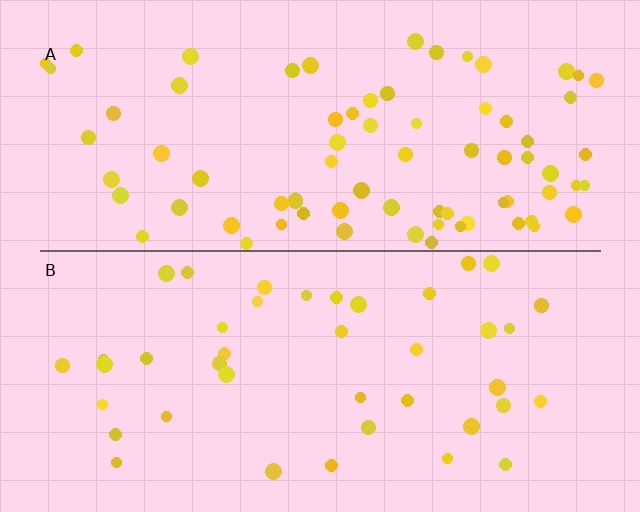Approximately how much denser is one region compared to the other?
Approximately 1.9× — region A over region B.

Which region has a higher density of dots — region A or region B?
A (the top).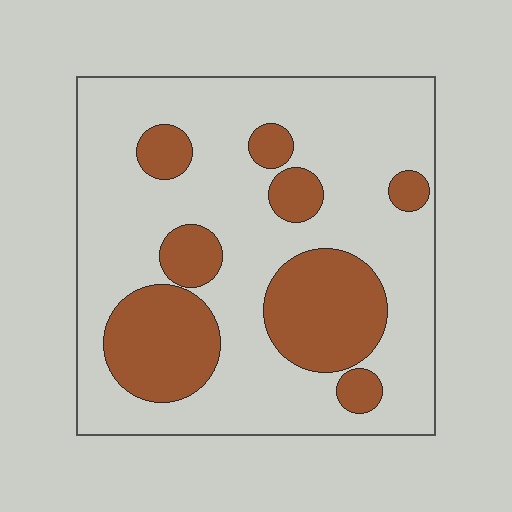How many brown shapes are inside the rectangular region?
8.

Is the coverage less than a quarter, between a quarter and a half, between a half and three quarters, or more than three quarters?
Between a quarter and a half.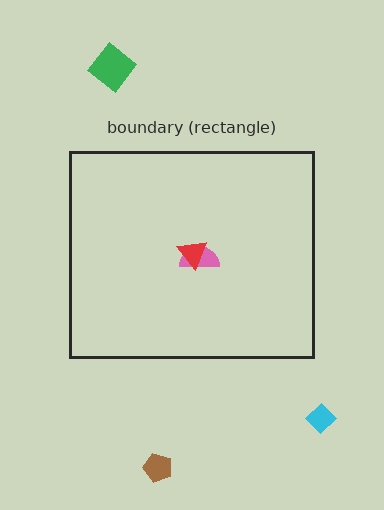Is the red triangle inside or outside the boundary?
Inside.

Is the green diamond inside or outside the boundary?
Outside.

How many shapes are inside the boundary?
2 inside, 3 outside.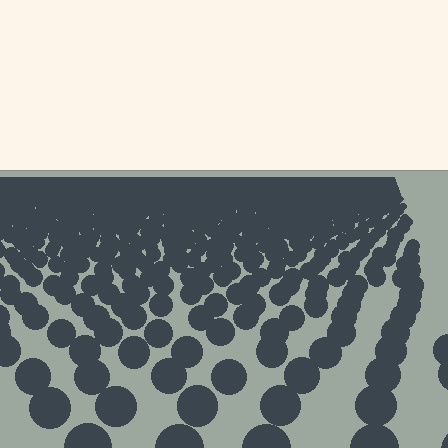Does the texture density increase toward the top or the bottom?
Density increases toward the top.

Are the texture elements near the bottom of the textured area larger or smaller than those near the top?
Larger. Near the bottom, elements are closer to the viewer and appear at a bigger on-screen size.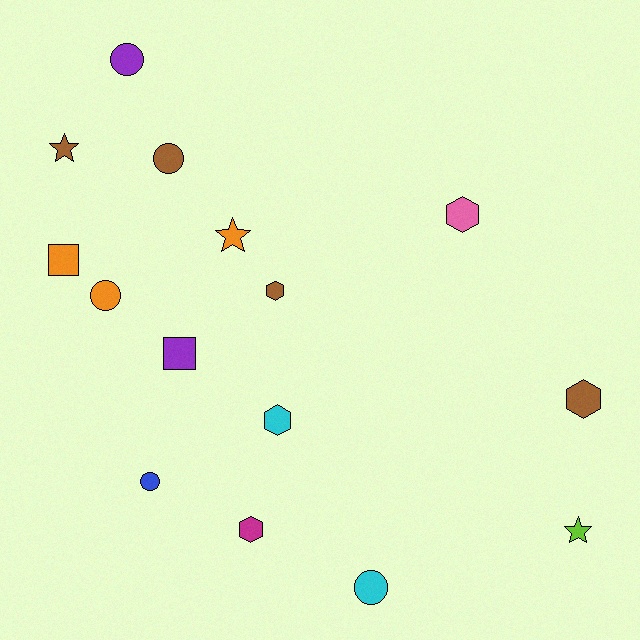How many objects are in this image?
There are 15 objects.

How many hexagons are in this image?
There are 5 hexagons.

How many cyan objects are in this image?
There are 2 cyan objects.